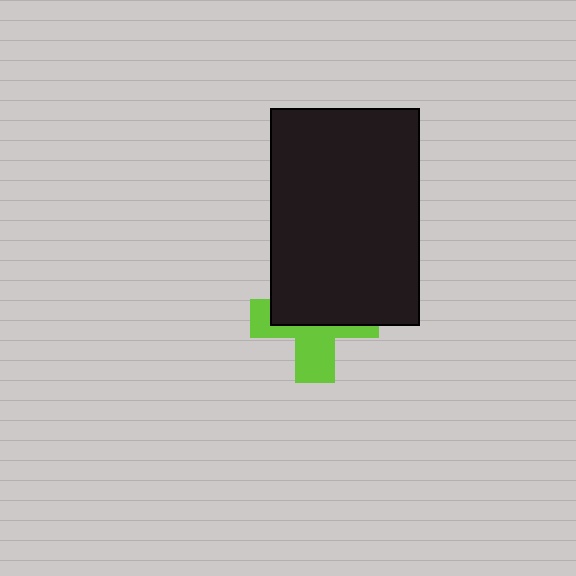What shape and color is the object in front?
The object in front is a black rectangle.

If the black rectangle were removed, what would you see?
You would see the complete lime cross.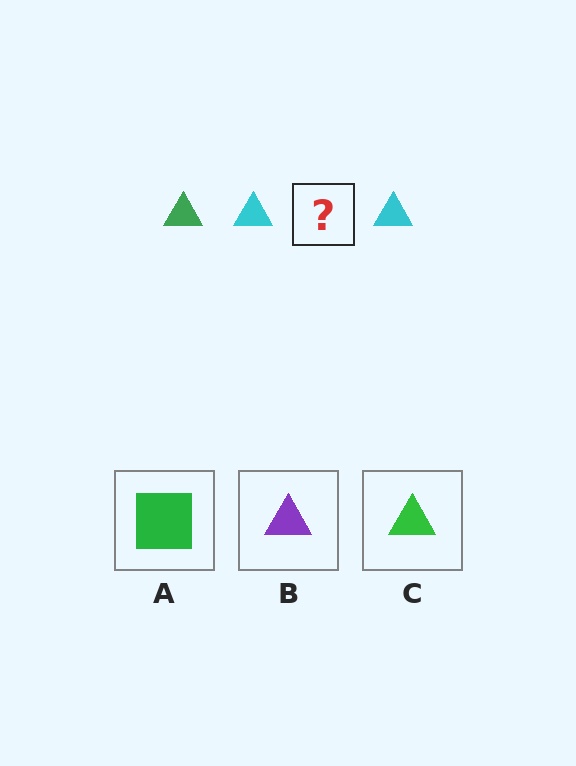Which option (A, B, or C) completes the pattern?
C.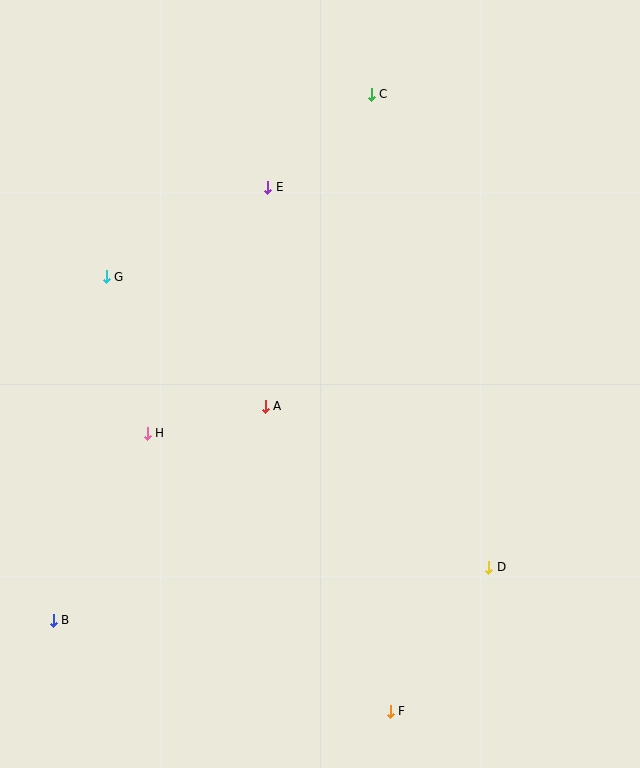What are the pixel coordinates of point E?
Point E is at (268, 187).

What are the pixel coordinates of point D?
Point D is at (489, 567).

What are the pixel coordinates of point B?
Point B is at (53, 620).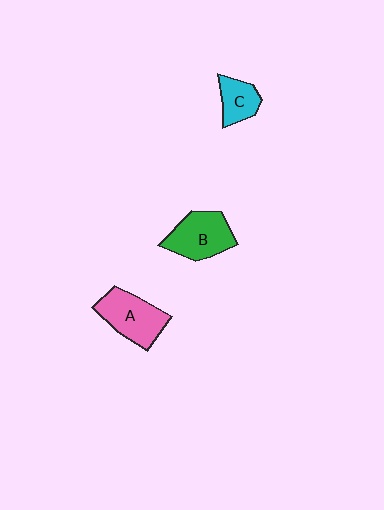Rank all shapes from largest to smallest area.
From largest to smallest: A (pink), B (green), C (cyan).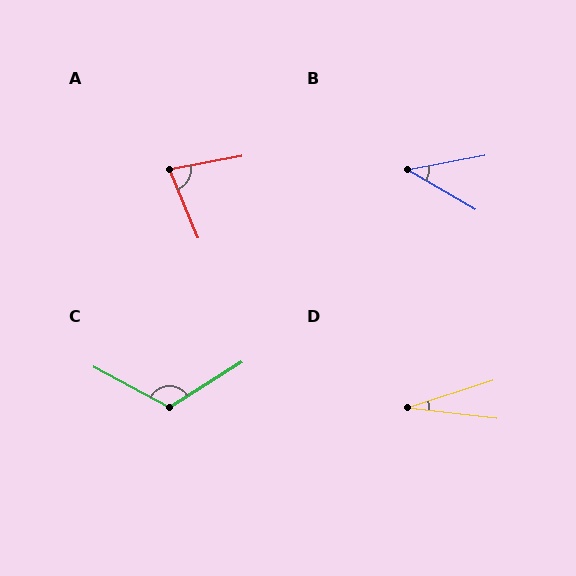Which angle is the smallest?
D, at approximately 25 degrees.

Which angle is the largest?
C, at approximately 120 degrees.